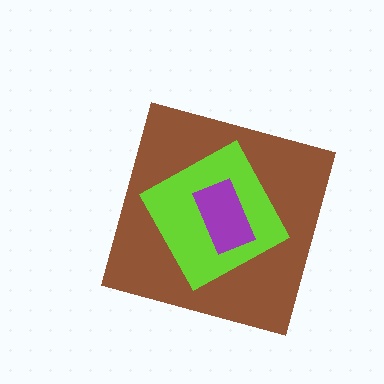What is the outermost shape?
The brown diamond.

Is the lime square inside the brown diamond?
Yes.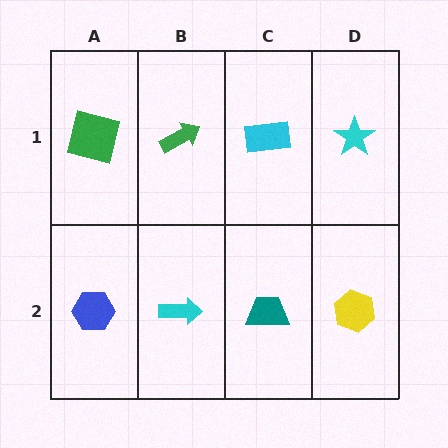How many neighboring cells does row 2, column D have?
2.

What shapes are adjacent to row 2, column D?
A cyan star (row 1, column D), a teal trapezoid (row 2, column C).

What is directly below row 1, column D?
A yellow hexagon.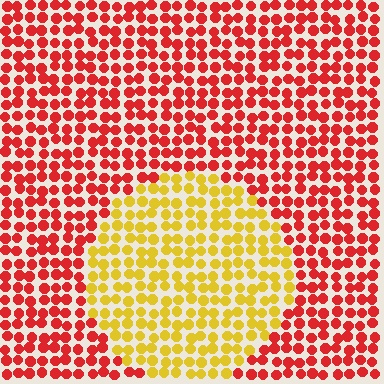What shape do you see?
I see a circle.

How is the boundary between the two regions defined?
The boundary is defined purely by a slight shift in hue (about 54 degrees). Spacing, size, and orientation are identical on both sides.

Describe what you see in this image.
The image is filled with small red elements in a uniform arrangement. A circle-shaped region is visible where the elements are tinted to a slightly different hue, forming a subtle color boundary.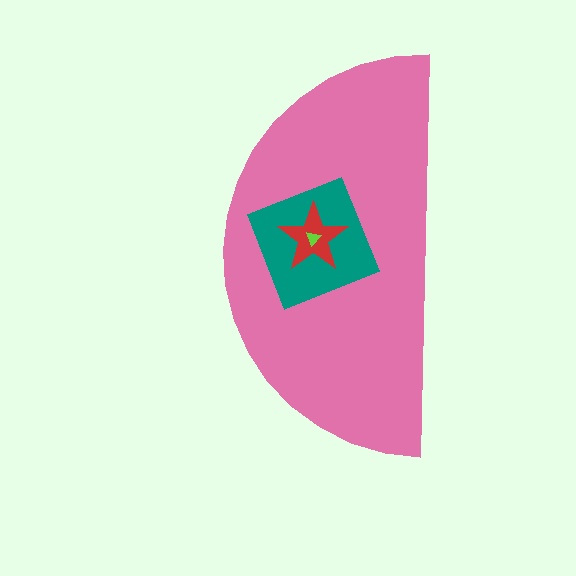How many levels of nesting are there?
4.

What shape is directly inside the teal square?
The red star.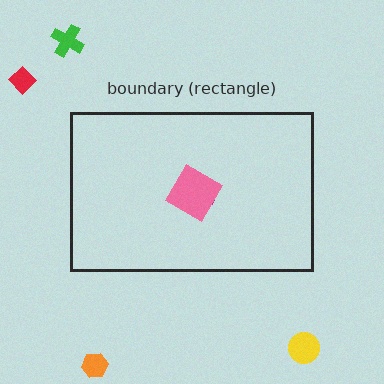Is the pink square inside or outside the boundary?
Inside.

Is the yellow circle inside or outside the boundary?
Outside.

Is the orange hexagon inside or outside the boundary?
Outside.